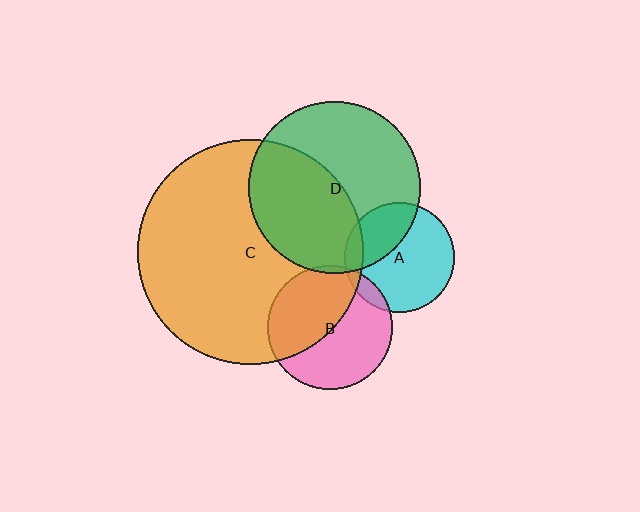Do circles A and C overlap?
Yes.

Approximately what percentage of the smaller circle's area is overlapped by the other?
Approximately 10%.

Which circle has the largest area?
Circle C (orange).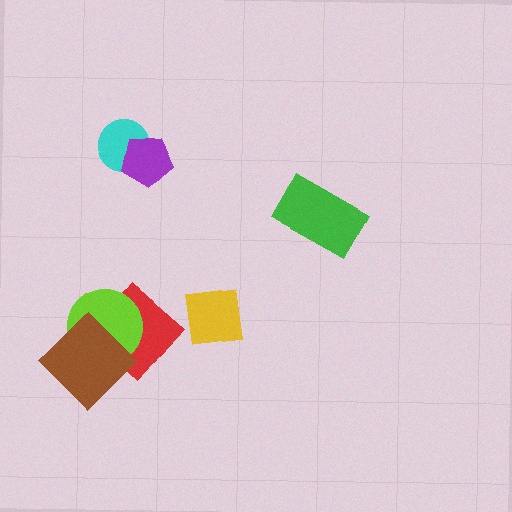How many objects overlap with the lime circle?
2 objects overlap with the lime circle.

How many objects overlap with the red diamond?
2 objects overlap with the red diamond.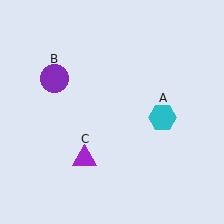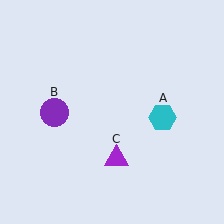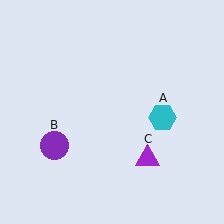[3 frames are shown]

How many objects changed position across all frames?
2 objects changed position: purple circle (object B), purple triangle (object C).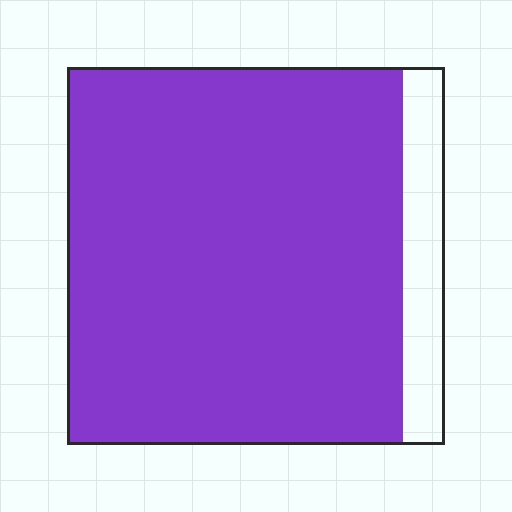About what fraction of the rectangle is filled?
About nine tenths (9/10).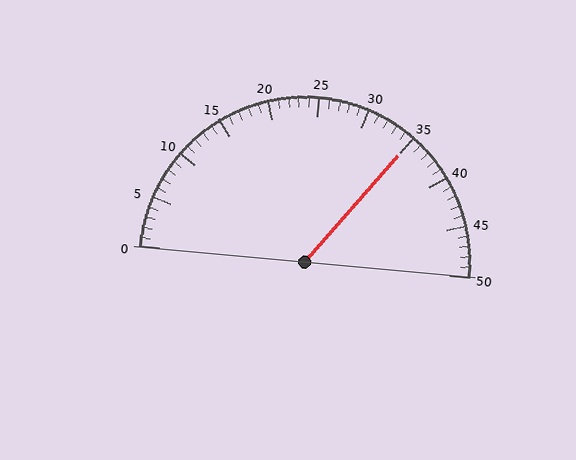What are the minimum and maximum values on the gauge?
The gauge ranges from 0 to 50.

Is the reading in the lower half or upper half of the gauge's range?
The reading is in the upper half of the range (0 to 50).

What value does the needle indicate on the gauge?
The needle indicates approximately 35.